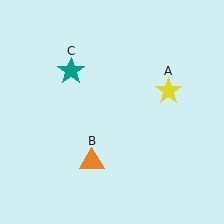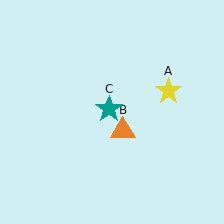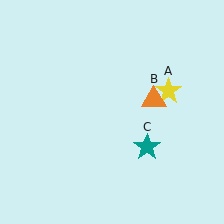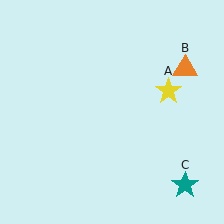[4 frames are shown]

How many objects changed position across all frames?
2 objects changed position: orange triangle (object B), teal star (object C).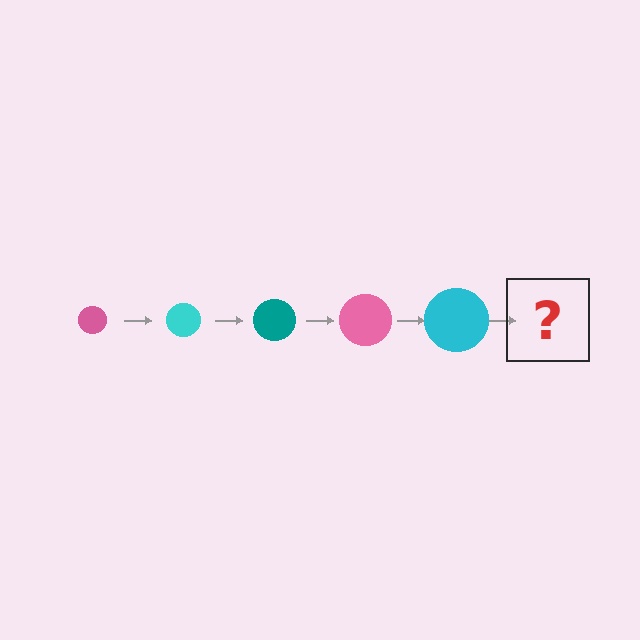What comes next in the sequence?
The next element should be a teal circle, larger than the previous one.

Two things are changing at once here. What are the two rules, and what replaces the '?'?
The two rules are that the circle grows larger each step and the color cycles through pink, cyan, and teal. The '?' should be a teal circle, larger than the previous one.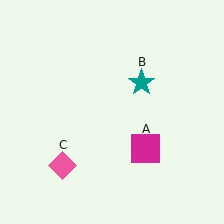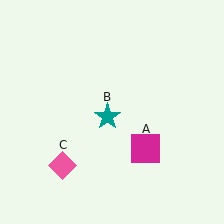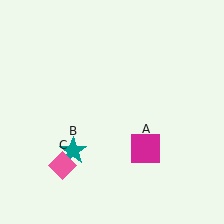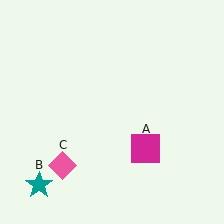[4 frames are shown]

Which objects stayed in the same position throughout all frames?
Magenta square (object A) and pink diamond (object C) remained stationary.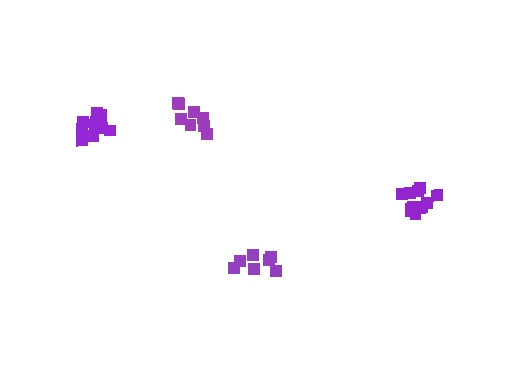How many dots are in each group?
Group 1: 7 dots, Group 2: 12 dots, Group 3: 12 dots, Group 4: 8 dots (39 total).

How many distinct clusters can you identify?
There are 4 distinct clusters.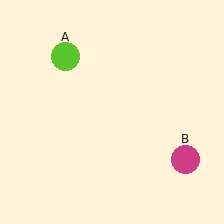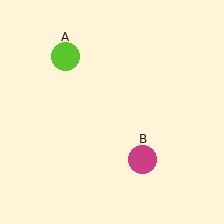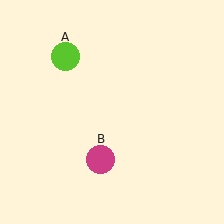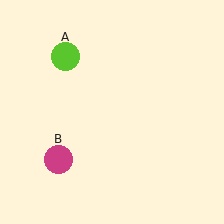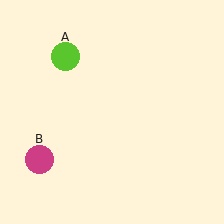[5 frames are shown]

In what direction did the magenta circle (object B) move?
The magenta circle (object B) moved left.